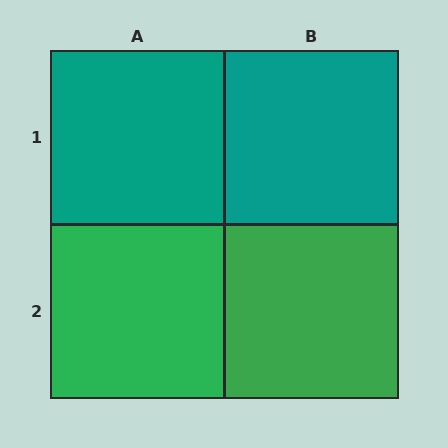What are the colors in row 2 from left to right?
Green, green.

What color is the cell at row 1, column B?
Teal.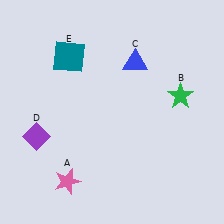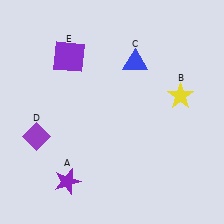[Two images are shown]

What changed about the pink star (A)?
In Image 1, A is pink. In Image 2, it changed to purple.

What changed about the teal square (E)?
In Image 1, E is teal. In Image 2, it changed to purple.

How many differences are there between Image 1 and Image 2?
There are 3 differences between the two images.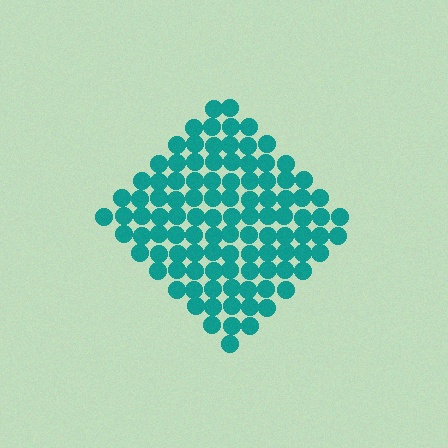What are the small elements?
The small elements are circles.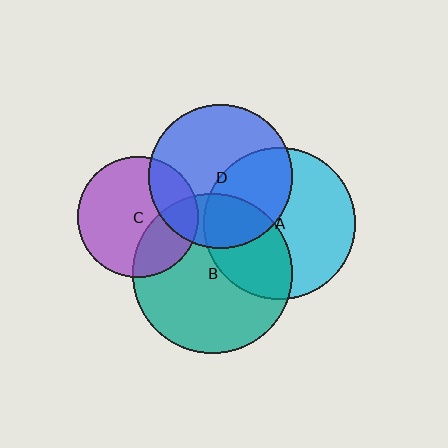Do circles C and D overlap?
Yes.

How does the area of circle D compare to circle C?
Approximately 1.4 times.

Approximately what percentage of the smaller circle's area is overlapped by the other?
Approximately 25%.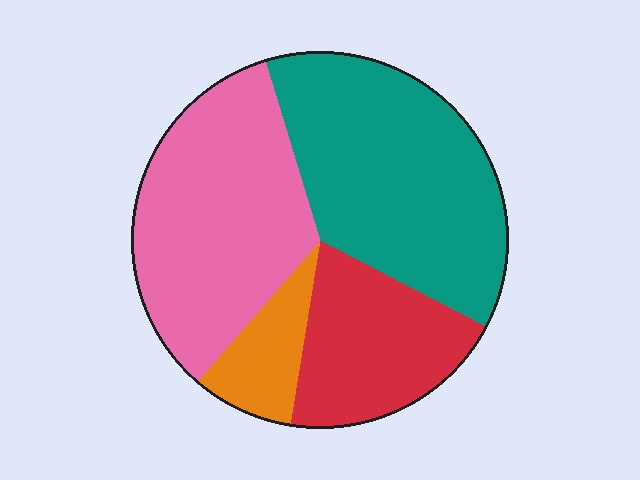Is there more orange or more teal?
Teal.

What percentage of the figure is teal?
Teal takes up about three eighths (3/8) of the figure.